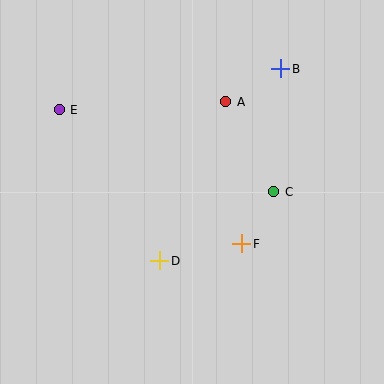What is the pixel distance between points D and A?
The distance between D and A is 172 pixels.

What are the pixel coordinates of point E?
Point E is at (59, 110).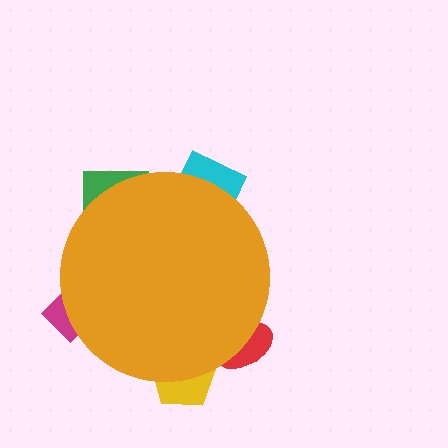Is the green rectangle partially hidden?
Yes, the green rectangle is partially hidden behind the orange circle.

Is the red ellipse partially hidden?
Yes, the red ellipse is partially hidden behind the orange circle.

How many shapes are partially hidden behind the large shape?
5 shapes are partially hidden.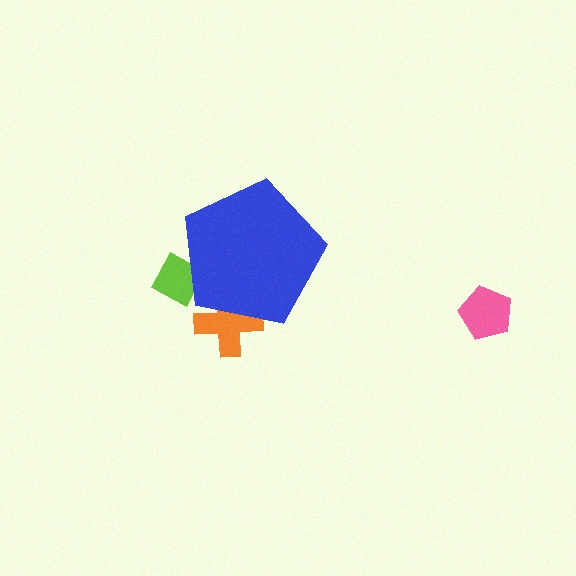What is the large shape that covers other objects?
A blue pentagon.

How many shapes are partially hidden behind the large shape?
2 shapes are partially hidden.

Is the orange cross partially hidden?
Yes, the orange cross is partially hidden behind the blue pentagon.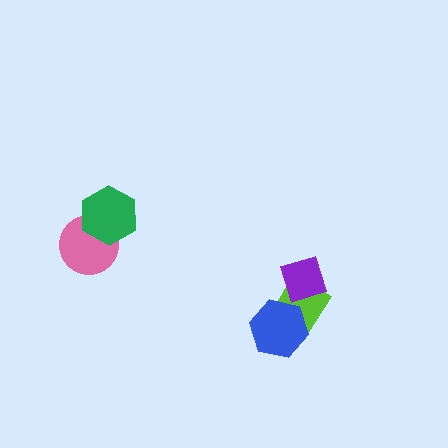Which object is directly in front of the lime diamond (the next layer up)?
The purple diamond is directly in front of the lime diamond.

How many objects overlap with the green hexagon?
1 object overlaps with the green hexagon.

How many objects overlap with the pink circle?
1 object overlaps with the pink circle.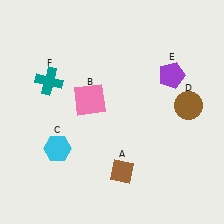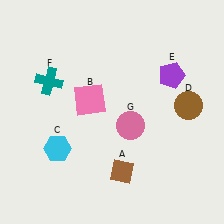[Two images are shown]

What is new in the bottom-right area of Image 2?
A pink circle (G) was added in the bottom-right area of Image 2.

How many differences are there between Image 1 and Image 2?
There is 1 difference between the two images.